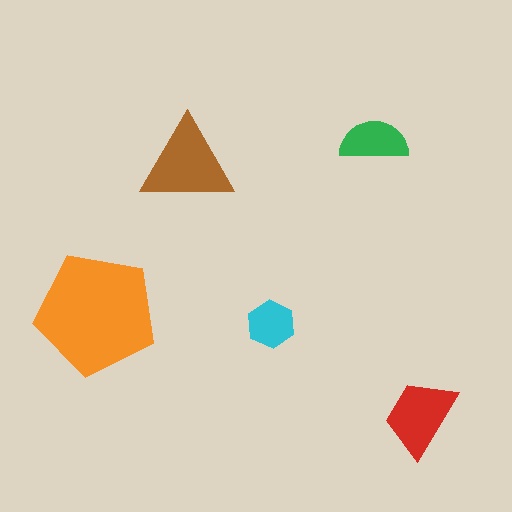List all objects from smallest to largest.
The cyan hexagon, the green semicircle, the red trapezoid, the brown triangle, the orange pentagon.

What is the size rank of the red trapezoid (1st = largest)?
3rd.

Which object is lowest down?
The red trapezoid is bottommost.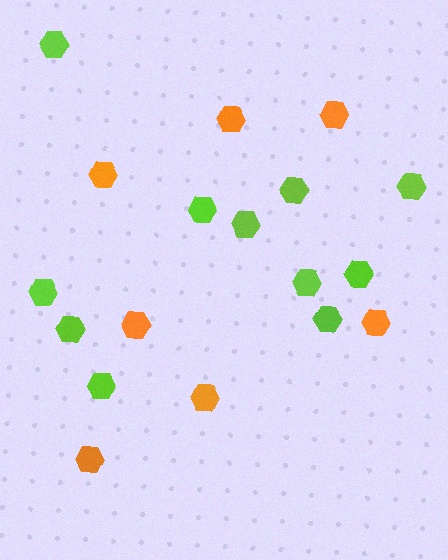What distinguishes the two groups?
There are 2 groups: one group of orange hexagons (7) and one group of lime hexagons (11).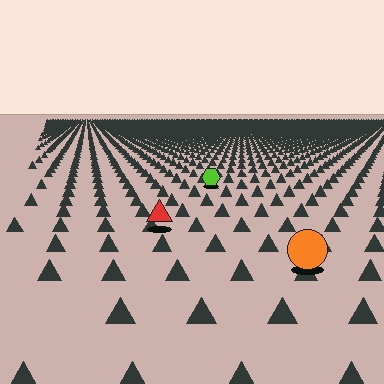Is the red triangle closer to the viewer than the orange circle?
No. The orange circle is closer — you can tell from the texture gradient: the ground texture is coarser near it.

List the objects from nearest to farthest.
From nearest to farthest: the orange circle, the red triangle, the lime hexagon.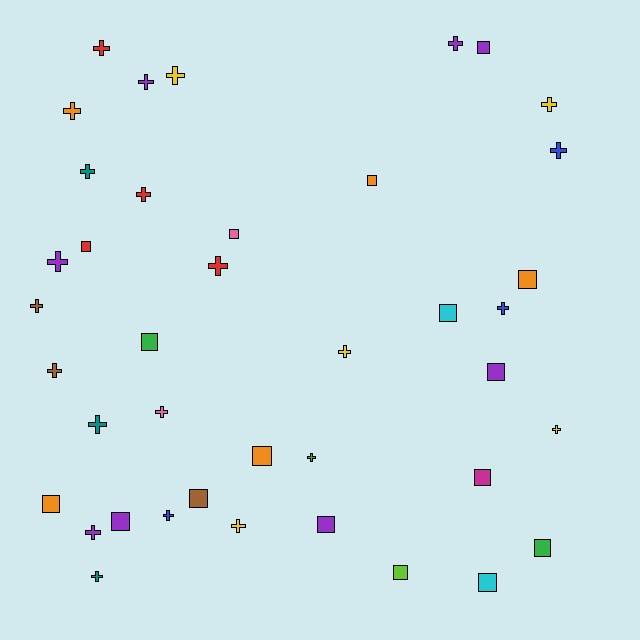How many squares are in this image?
There are 17 squares.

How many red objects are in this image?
There are 4 red objects.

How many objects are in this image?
There are 40 objects.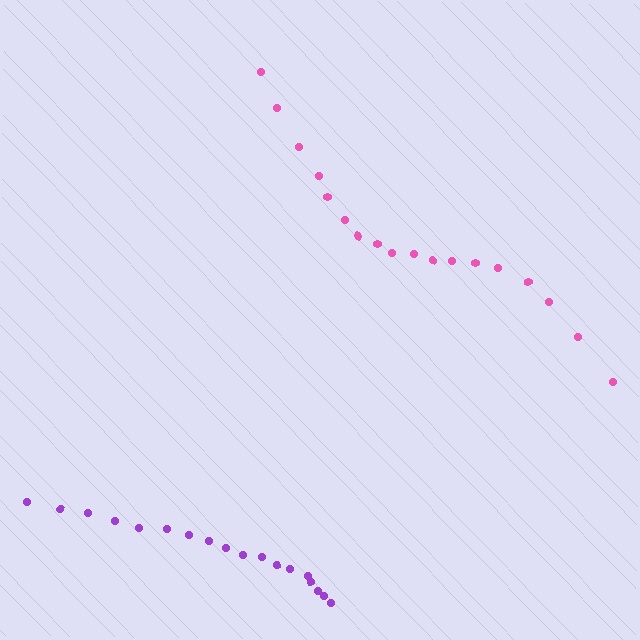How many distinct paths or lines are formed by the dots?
There are 2 distinct paths.